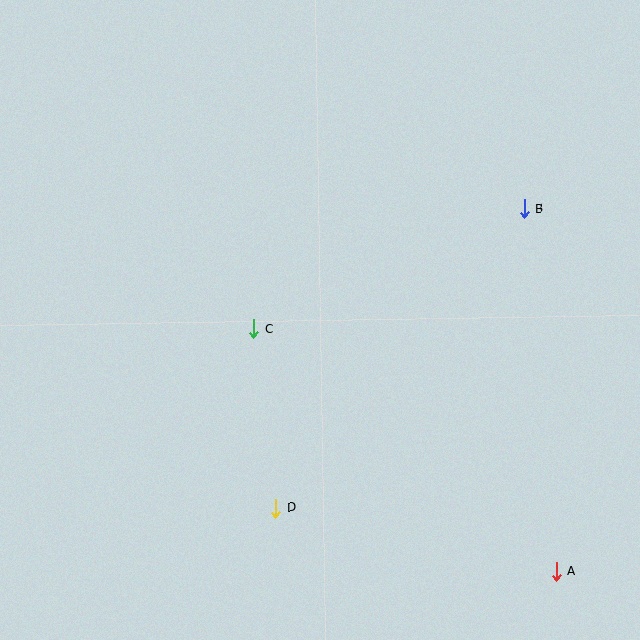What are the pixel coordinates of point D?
Point D is at (276, 508).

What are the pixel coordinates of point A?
Point A is at (556, 572).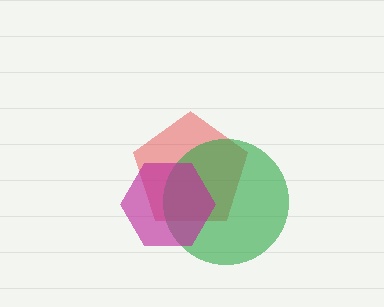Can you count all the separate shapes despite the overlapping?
Yes, there are 3 separate shapes.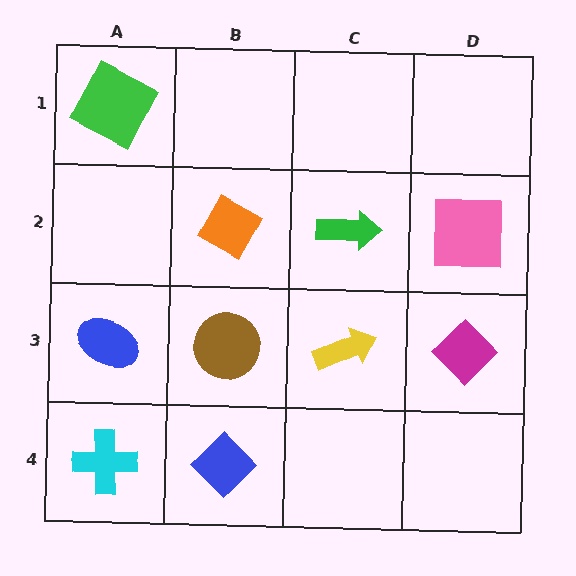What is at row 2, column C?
A green arrow.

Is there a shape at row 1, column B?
No, that cell is empty.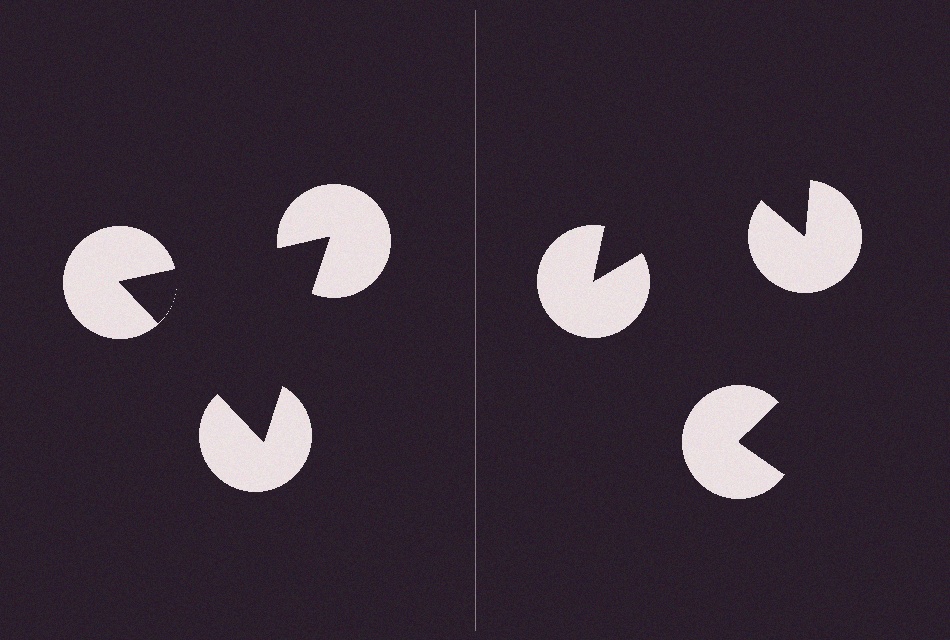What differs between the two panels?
The pac-man discs are positioned identically on both sides; only the wedge orientations differ. On the left they align to a triangle; on the right they are misaligned.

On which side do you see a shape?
An illusory triangle appears on the left side. On the right side the wedge cuts are rotated, so no coherent shape forms.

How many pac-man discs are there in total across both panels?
6 — 3 on each side.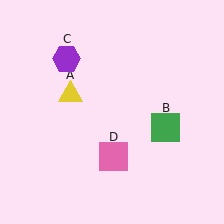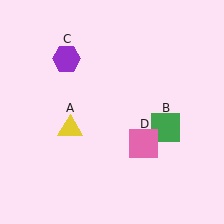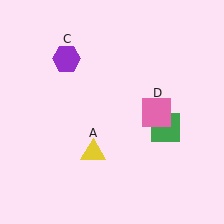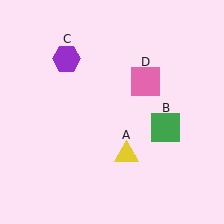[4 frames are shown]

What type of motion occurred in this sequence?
The yellow triangle (object A), pink square (object D) rotated counterclockwise around the center of the scene.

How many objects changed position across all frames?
2 objects changed position: yellow triangle (object A), pink square (object D).